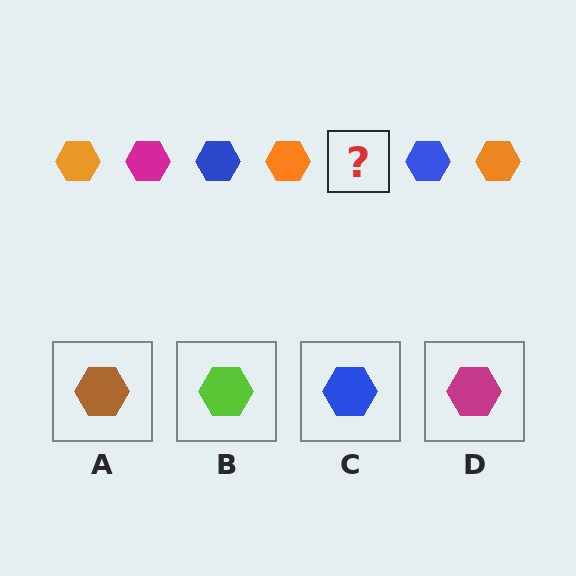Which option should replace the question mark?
Option D.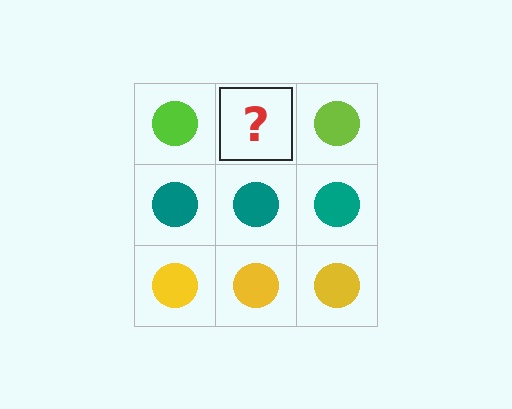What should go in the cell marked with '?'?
The missing cell should contain a lime circle.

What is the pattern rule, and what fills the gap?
The rule is that each row has a consistent color. The gap should be filled with a lime circle.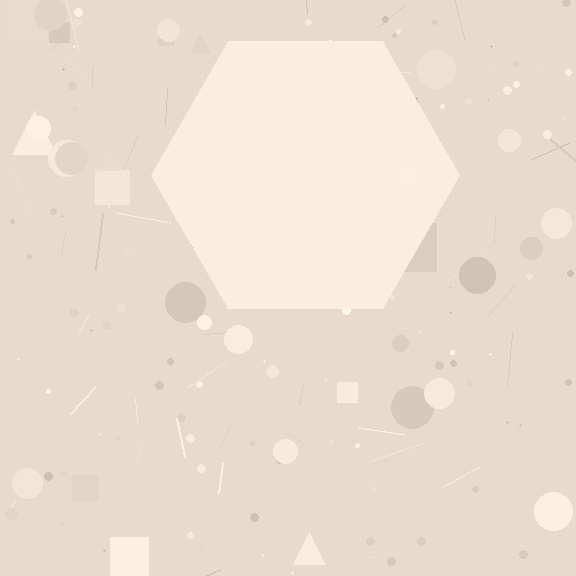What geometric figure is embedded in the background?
A hexagon is embedded in the background.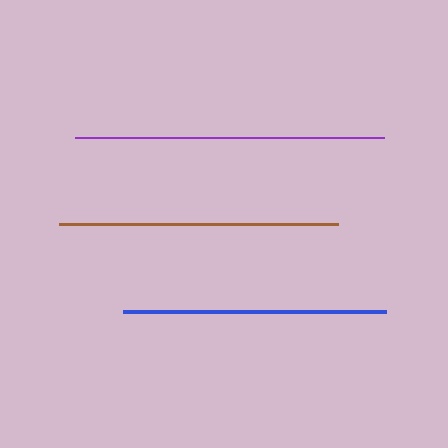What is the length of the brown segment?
The brown segment is approximately 279 pixels long.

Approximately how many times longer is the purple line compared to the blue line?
The purple line is approximately 1.2 times the length of the blue line.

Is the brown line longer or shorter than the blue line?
The brown line is longer than the blue line.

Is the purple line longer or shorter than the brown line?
The purple line is longer than the brown line.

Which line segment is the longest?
The purple line is the longest at approximately 309 pixels.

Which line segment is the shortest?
The blue line is the shortest at approximately 263 pixels.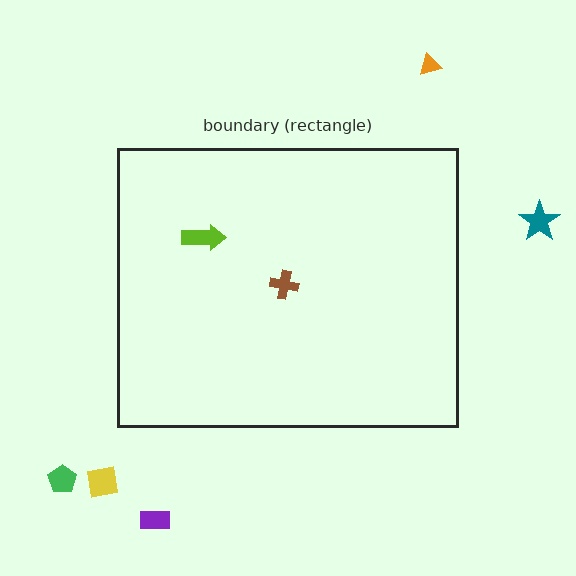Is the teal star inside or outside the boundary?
Outside.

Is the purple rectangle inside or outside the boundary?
Outside.